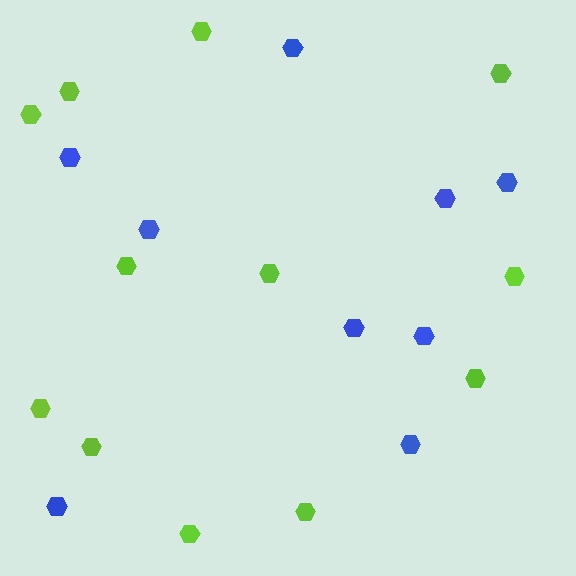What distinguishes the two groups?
There are 2 groups: one group of blue hexagons (9) and one group of lime hexagons (12).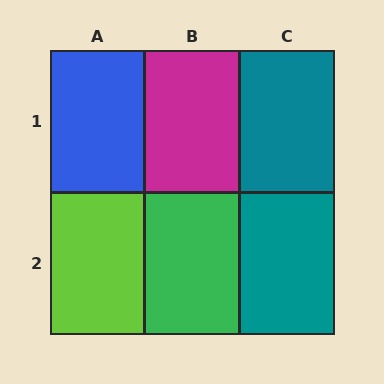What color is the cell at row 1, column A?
Blue.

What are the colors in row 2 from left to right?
Lime, green, teal.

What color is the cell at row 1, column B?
Magenta.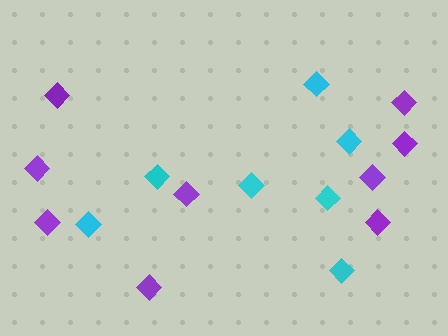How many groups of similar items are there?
There are 2 groups: one group of cyan diamonds (7) and one group of purple diamonds (9).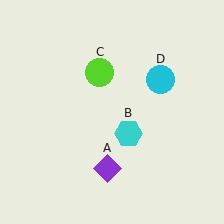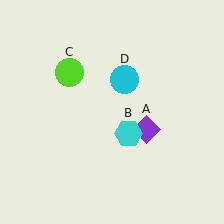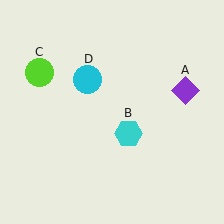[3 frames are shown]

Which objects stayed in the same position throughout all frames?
Cyan hexagon (object B) remained stationary.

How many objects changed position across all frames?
3 objects changed position: purple diamond (object A), lime circle (object C), cyan circle (object D).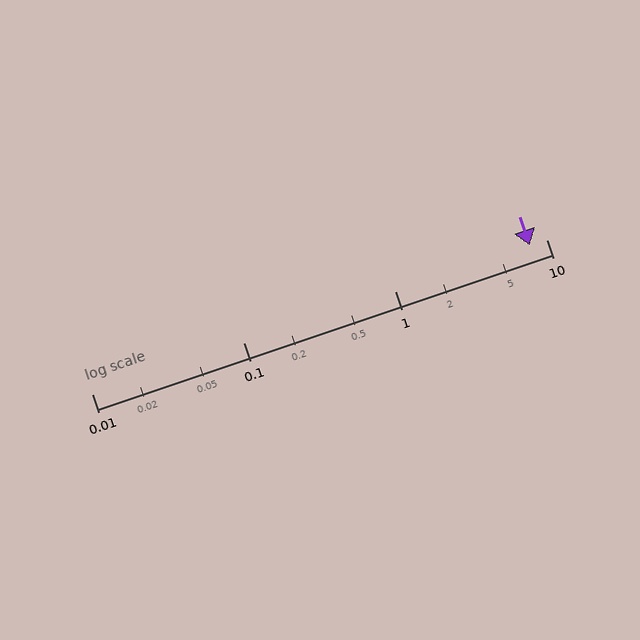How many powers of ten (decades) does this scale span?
The scale spans 3 decades, from 0.01 to 10.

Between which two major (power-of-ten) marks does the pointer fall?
The pointer is between 1 and 10.